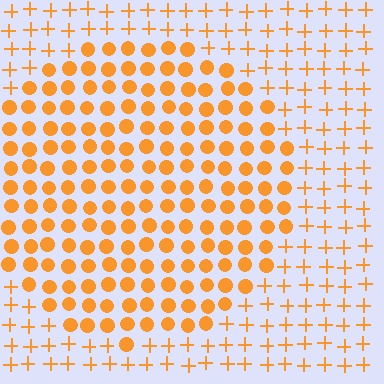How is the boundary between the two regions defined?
The boundary is defined by a change in element shape: circles inside vs. plus signs outside. All elements share the same color and spacing.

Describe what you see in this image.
The image is filled with small orange elements arranged in a uniform grid. A circle-shaped region contains circles, while the surrounding area contains plus signs. The boundary is defined purely by the change in element shape.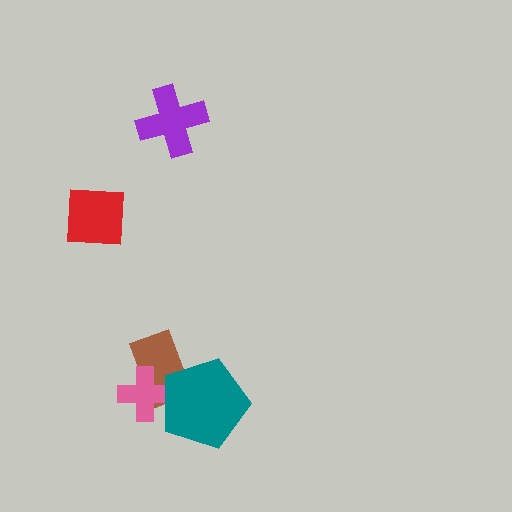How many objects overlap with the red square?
0 objects overlap with the red square.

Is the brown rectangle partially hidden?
Yes, it is partially covered by another shape.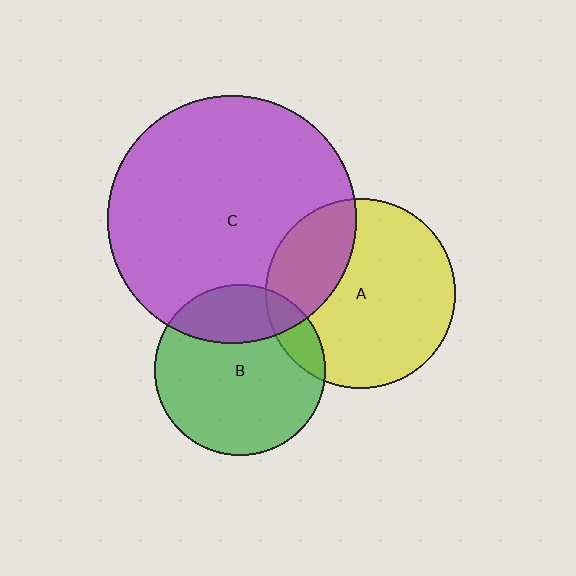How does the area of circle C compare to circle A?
Approximately 1.7 times.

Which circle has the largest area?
Circle C (purple).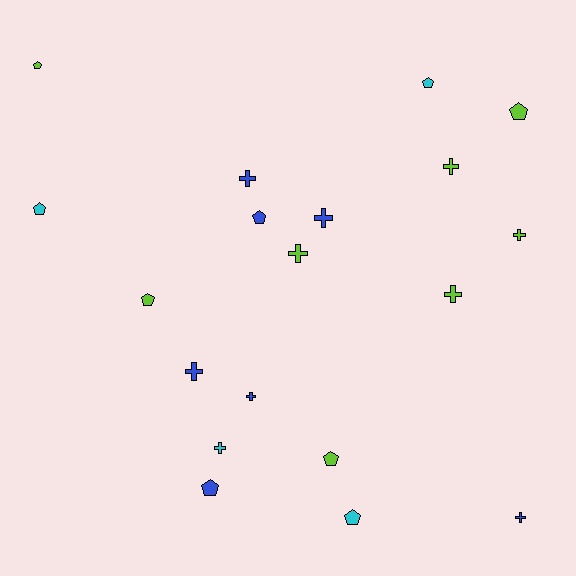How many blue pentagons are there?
There are 2 blue pentagons.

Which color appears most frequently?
Lime, with 8 objects.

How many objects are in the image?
There are 19 objects.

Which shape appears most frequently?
Cross, with 10 objects.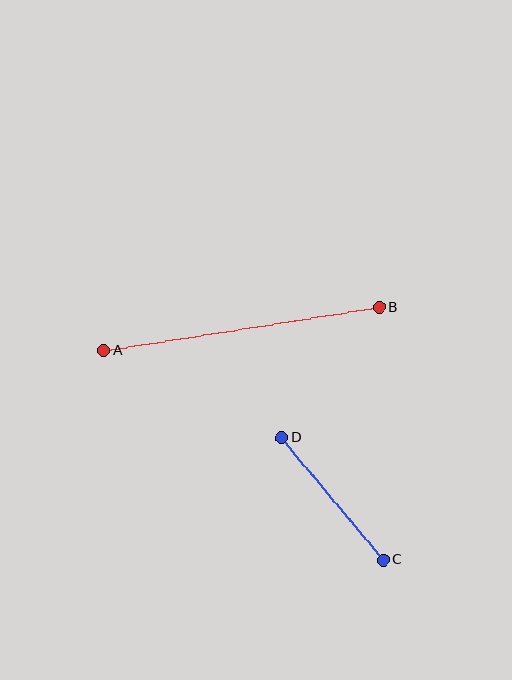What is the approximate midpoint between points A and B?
The midpoint is at approximately (242, 329) pixels.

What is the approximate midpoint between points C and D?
The midpoint is at approximately (332, 499) pixels.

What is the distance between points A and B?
The distance is approximately 279 pixels.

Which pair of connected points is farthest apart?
Points A and B are farthest apart.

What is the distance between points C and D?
The distance is approximately 159 pixels.